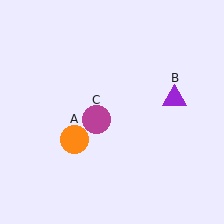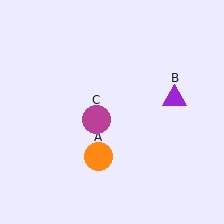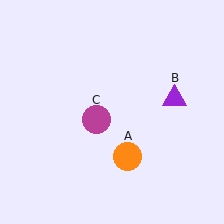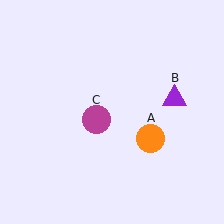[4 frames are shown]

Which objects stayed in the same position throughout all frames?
Purple triangle (object B) and magenta circle (object C) remained stationary.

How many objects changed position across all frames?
1 object changed position: orange circle (object A).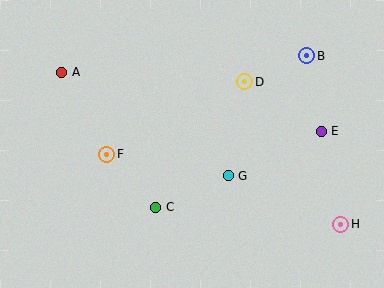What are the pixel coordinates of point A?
Point A is at (62, 72).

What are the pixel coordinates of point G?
Point G is at (228, 176).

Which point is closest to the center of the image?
Point G at (228, 176) is closest to the center.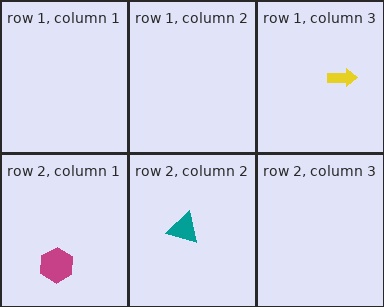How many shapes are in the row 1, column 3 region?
1.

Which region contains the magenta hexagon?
The row 2, column 1 region.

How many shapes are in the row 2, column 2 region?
1.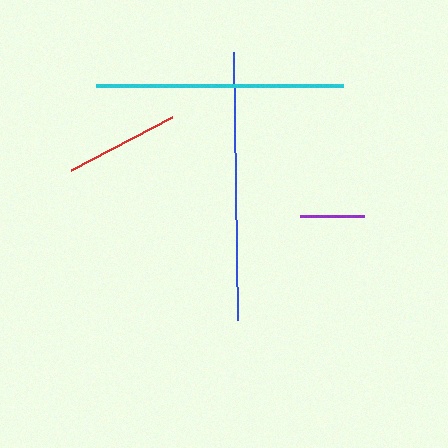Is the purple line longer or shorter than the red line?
The red line is longer than the purple line.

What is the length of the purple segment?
The purple segment is approximately 63 pixels long.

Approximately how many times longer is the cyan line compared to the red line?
The cyan line is approximately 2.2 times the length of the red line.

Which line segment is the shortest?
The purple line is the shortest at approximately 63 pixels.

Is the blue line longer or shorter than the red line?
The blue line is longer than the red line.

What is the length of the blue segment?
The blue segment is approximately 269 pixels long.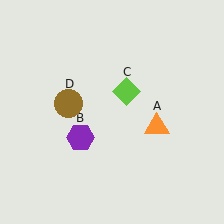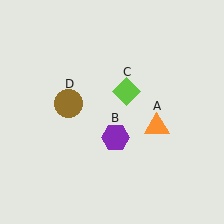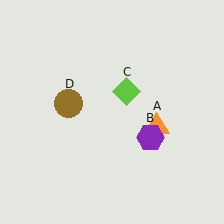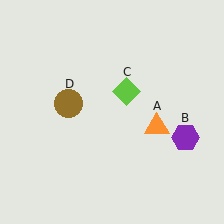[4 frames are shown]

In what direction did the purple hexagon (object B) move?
The purple hexagon (object B) moved right.